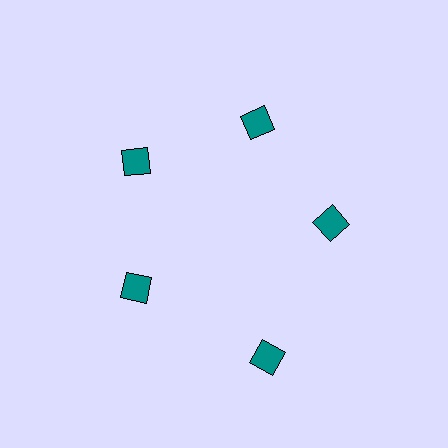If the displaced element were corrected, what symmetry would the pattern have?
It would have 5-fold rotational symmetry — the pattern would map onto itself every 72 degrees.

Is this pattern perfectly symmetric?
No. The 5 teal squares are arranged in a ring, but one element near the 5 o'clock position is pushed outward from the center, breaking the 5-fold rotational symmetry.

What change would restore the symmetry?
The symmetry would be restored by moving it inward, back onto the ring so that all 5 squares sit at equal angles and equal distance from the center.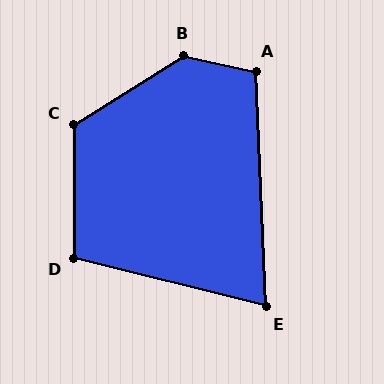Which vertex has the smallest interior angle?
E, at approximately 74 degrees.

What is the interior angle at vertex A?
Approximately 105 degrees (obtuse).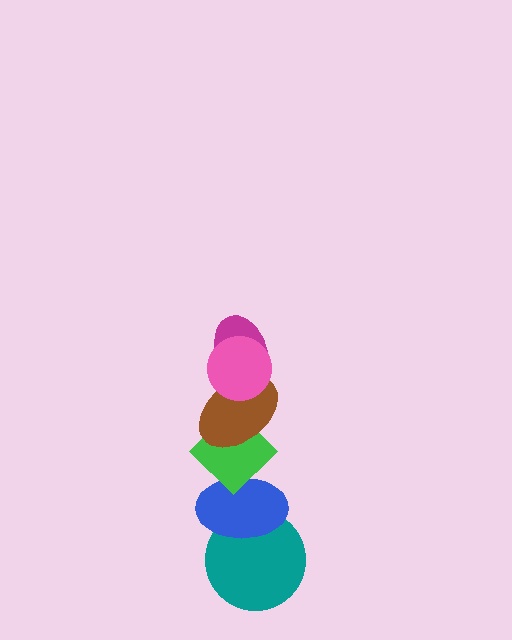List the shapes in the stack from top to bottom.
From top to bottom: the pink circle, the magenta ellipse, the brown ellipse, the green diamond, the blue ellipse, the teal circle.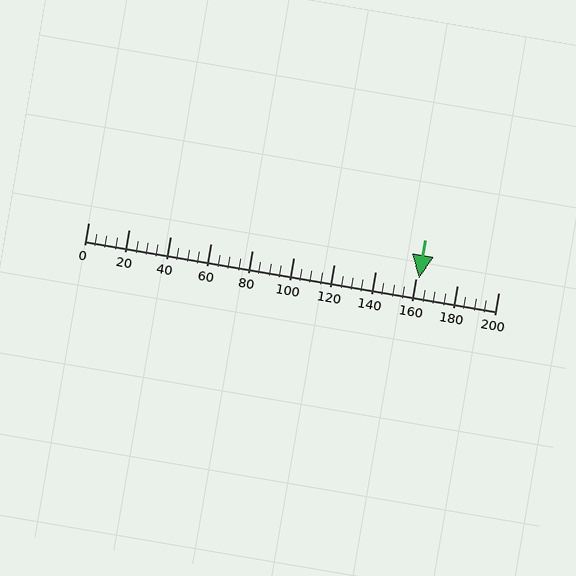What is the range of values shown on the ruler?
The ruler shows values from 0 to 200.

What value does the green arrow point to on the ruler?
The green arrow points to approximately 161.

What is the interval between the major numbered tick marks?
The major tick marks are spaced 20 units apart.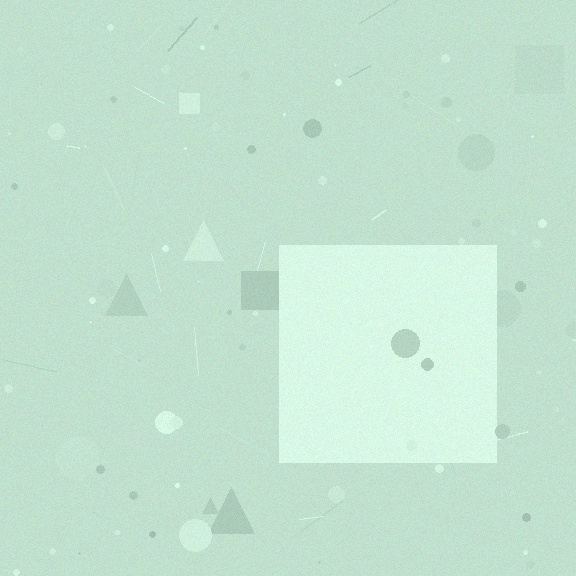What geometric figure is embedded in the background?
A square is embedded in the background.